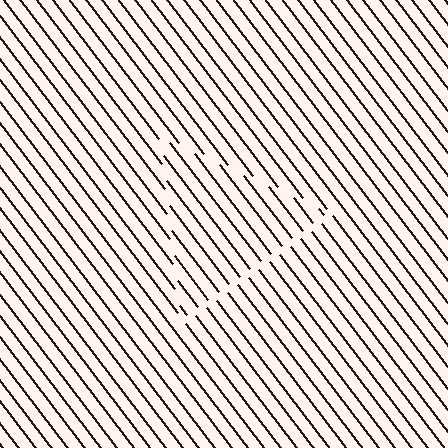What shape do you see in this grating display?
An illusory triangle. The interior of the shape contains the same grating, shifted by half a period — the contour is defined by the phase discontinuity where line-ends from the inner and outer gratings abut.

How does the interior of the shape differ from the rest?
The interior of the shape contains the same grating, shifted by half a period — the contour is defined by the phase discontinuity where line-ends from the inner and outer gratings abut.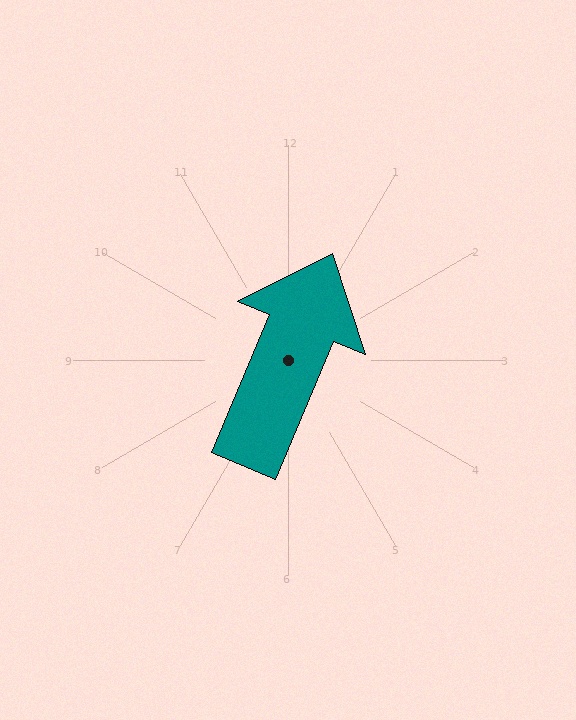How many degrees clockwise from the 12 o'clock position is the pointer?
Approximately 23 degrees.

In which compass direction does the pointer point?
Northeast.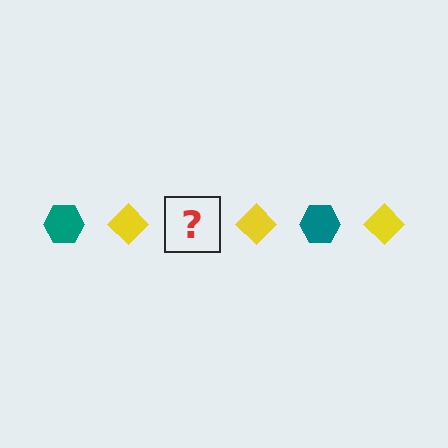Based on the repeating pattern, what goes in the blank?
The blank should be a teal hexagon.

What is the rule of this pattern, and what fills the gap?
The rule is that the pattern alternates between teal hexagon and yellow diamond. The gap should be filled with a teal hexagon.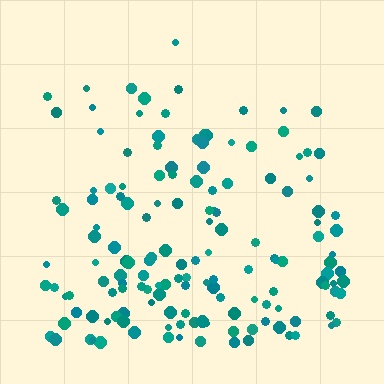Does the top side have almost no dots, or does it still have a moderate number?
Still a moderate number, just noticeably fewer than the bottom.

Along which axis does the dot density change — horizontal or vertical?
Vertical.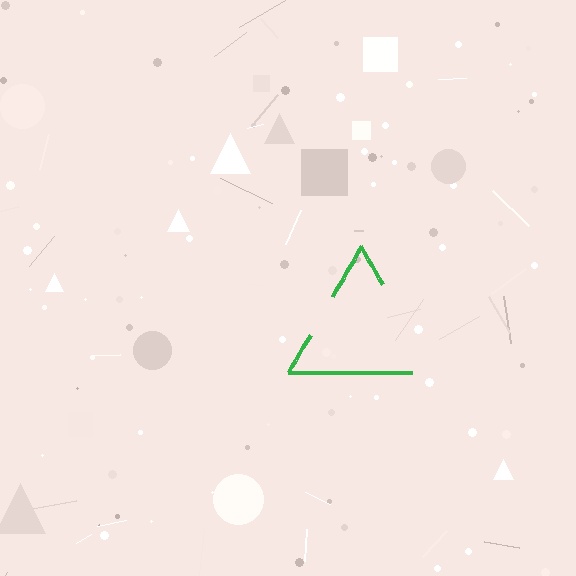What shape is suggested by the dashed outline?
The dashed outline suggests a triangle.